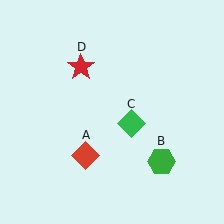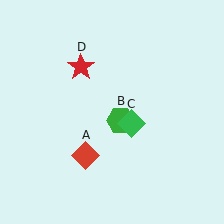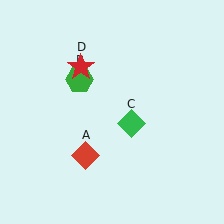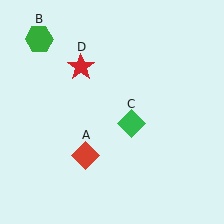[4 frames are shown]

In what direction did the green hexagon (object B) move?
The green hexagon (object B) moved up and to the left.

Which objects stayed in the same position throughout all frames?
Red diamond (object A) and green diamond (object C) and red star (object D) remained stationary.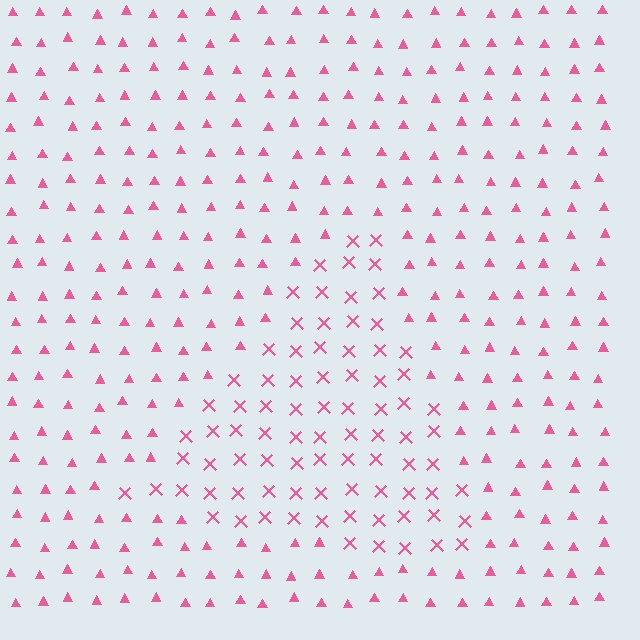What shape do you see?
I see a triangle.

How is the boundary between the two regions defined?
The boundary is defined by a change in element shape: X marks inside vs. triangles outside. All elements share the same color and spacing.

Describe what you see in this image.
The image is filled with small pink elements arranged in a uniform grid. A triangle-shaped region contains X marks, while the surrounding area contains triangles. The boundary is defined purely by the change in element shape.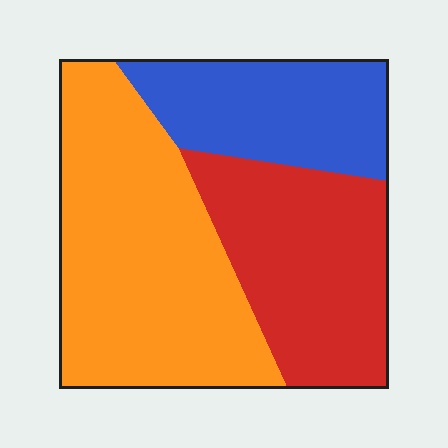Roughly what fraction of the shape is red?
Red takes up about one third (1/3) of the shape.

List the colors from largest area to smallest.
From largest to smallest: orange, red, blue.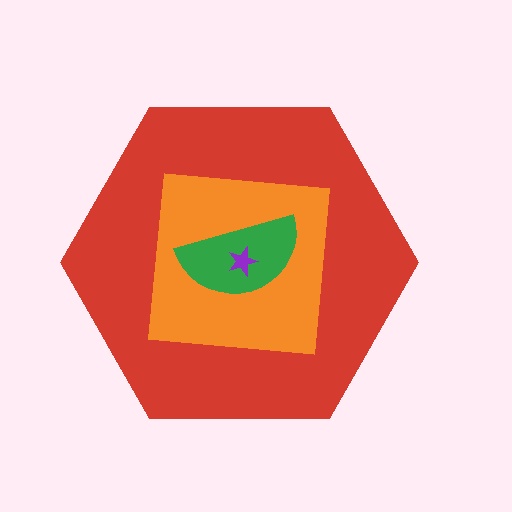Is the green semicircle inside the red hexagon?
Yes.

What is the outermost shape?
The red hexagon.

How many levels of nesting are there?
4.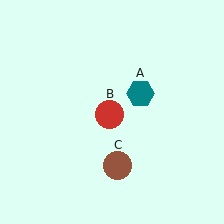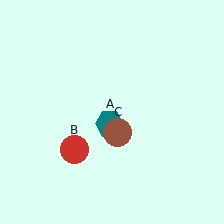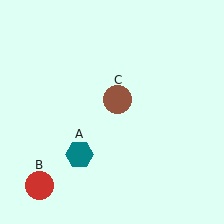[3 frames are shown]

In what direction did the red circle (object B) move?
The red circle (object B) moved down and to the left.